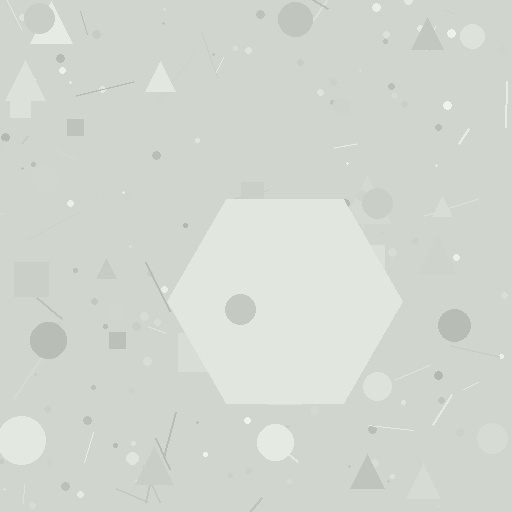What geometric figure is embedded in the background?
A hexagon is embedded in the background.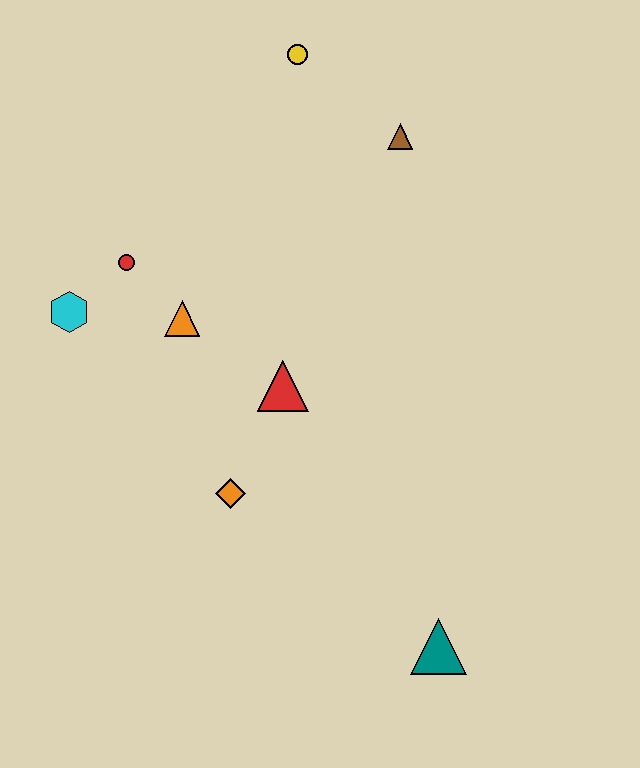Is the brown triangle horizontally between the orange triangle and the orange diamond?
No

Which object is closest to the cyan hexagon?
The red circle is closest to the cyan hexagon.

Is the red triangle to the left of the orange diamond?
No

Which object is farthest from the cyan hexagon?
The teal triangle is farthest from the cyan hexagon.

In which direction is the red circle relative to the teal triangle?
The red circle is above the teal triangle.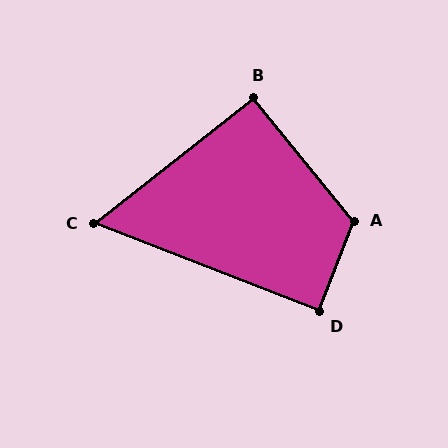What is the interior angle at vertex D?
Approximately 89 degrees (approximately right).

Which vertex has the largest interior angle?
A, at approximately 120 degrees.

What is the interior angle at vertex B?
Approximately 91 degrees (approximately right).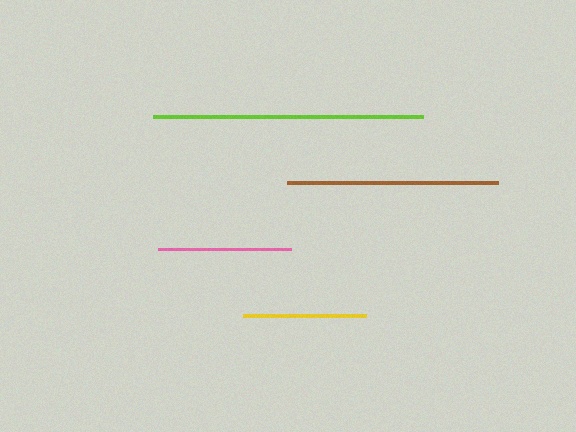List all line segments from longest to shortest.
From longest to shortest: lime, brown, pink, yellow.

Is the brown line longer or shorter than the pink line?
The brown line is longer than the pink line.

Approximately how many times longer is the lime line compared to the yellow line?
The lime line is approximately 2.2 times the length of the yellow line.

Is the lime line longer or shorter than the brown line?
The lime line is longer than the brown line.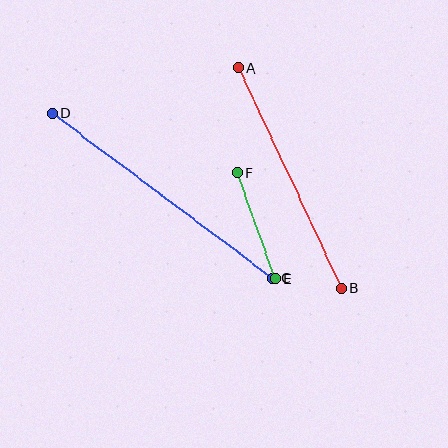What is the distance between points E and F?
The distance is approximately 112 pixels.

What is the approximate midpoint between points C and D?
The midpoint is at approximately (162, 196) pixels.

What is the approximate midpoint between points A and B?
The midpoint is at approximately (290, 178) pixels.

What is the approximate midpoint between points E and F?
The midpoint is at approximately (256, 226) pixels.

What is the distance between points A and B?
The distance is approximately 243 pixels.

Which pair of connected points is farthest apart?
Points C and D are farthest apart.